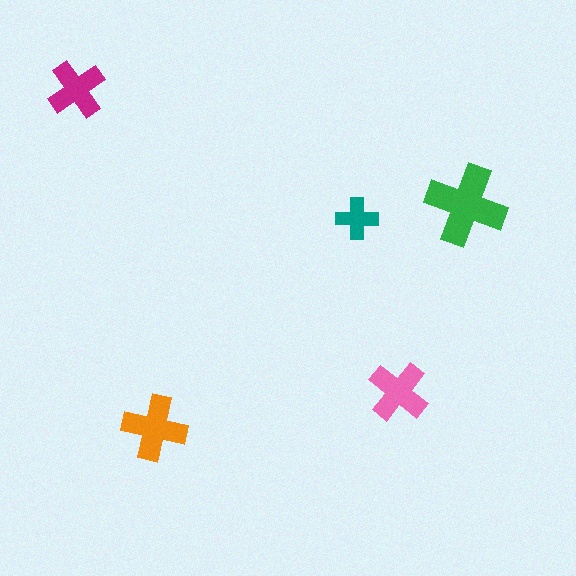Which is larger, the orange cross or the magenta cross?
The orange one.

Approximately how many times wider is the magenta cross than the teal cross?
About 1.5 times wider.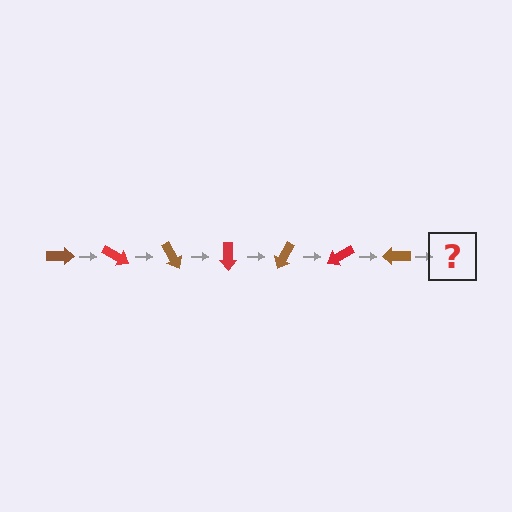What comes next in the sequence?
The next element should be a red arrow, rotated 210 degrees from the start.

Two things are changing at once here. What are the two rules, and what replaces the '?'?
The two rules are that it rotates 30 degrees each step and the color cycles through brown and red. The '?' should be a red arrow, rotated 210 degrees from the start.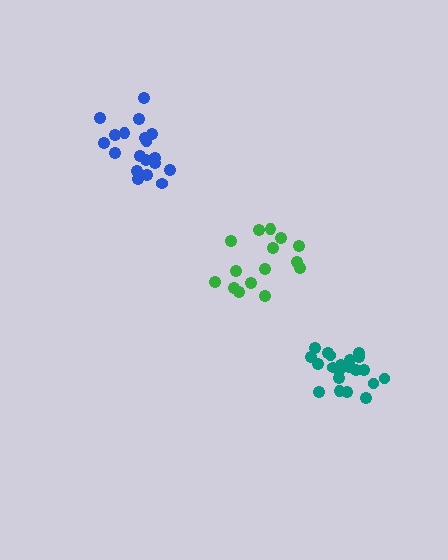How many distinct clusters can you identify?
There are 3 distinct clusters.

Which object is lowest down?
The teal cluster is bottommost.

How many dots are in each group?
Group 1: 19 dots, Group 2: 21 dots, Group 3: 15 dots (55 total).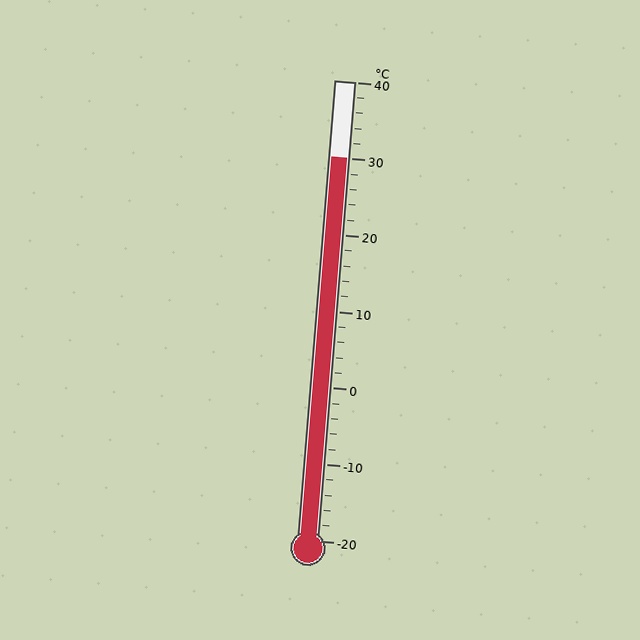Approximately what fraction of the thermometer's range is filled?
The thermometer is filled to approximately 85% of its range.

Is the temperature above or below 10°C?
The temperature is above 10°C.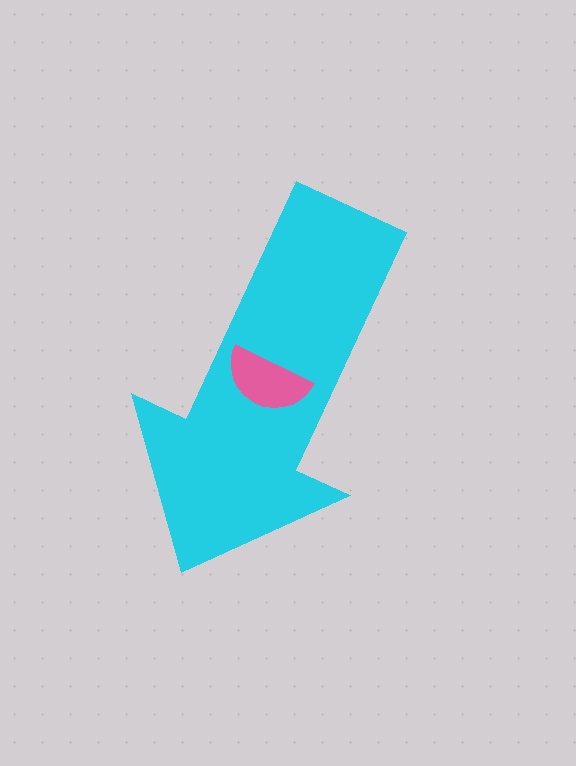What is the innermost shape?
The pink semicircle.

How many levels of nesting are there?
2.